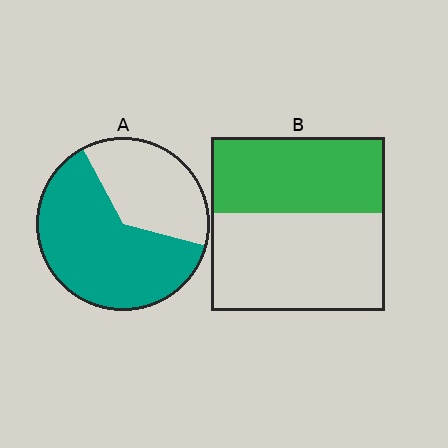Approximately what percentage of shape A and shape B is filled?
A is approximately 65% and B is approximately 45%.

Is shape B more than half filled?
No.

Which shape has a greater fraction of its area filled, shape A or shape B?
Shape A.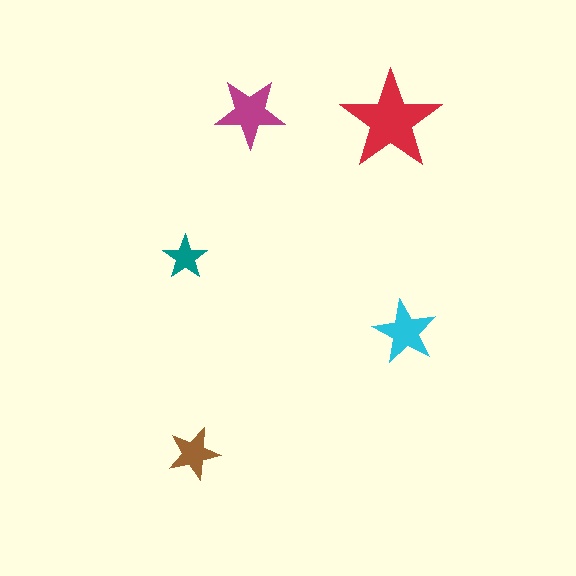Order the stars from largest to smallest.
the red one, the magenta one, the cyan one, the brown one, the teal one.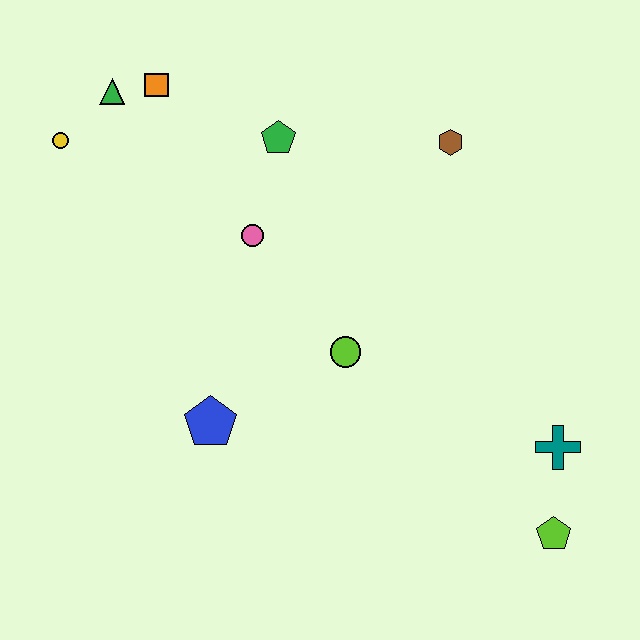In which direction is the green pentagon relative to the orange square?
The green pentagon is to the right of the orange square.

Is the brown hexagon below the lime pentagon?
No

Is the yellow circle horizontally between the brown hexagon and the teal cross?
No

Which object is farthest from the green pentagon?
The lime pentagon is farthest from the green pentagon.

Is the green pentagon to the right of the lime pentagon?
No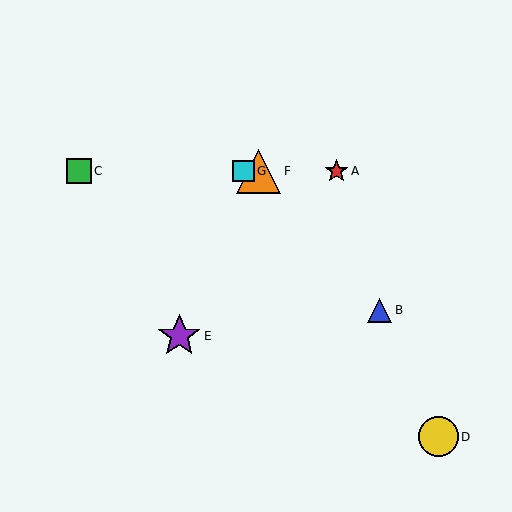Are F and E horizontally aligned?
No, F is at y≈171 and E is at y≈336.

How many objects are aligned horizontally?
4 objects (A, C, F, G) are aligned horizontally.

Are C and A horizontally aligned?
Yes, both are at y≈171.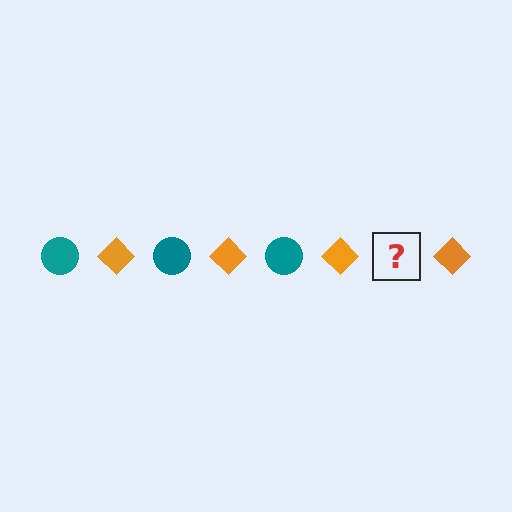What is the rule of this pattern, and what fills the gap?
The rule is that the pattern alternates between teal circle and orange diamond. The gap should be filled with a teal circle.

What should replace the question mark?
The question mark should be replaced with a teal circle.